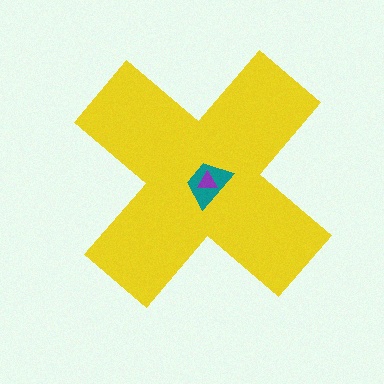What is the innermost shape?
The purple triangle.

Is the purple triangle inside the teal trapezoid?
Yes.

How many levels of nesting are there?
3.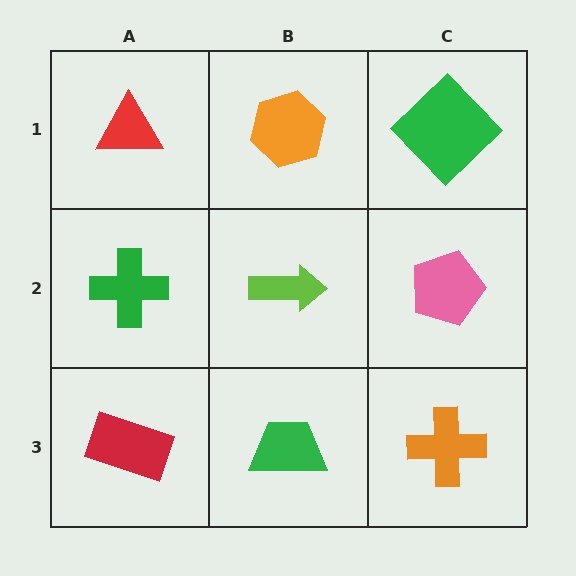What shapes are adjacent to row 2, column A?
A red triangle (row 1, column A), a red rectangle (row 3, column A), a lime arrow (row 2, column B).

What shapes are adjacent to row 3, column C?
A pink pentagon (row 2, column C), a green trapezoid (row 3, column B).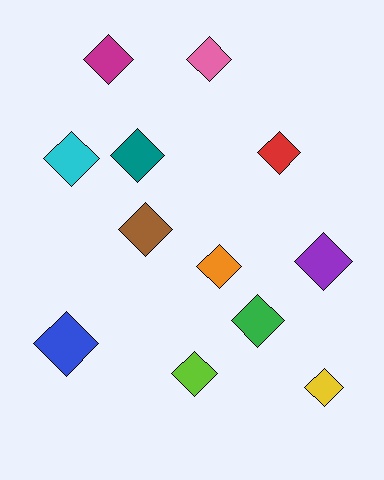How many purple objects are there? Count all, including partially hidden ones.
There is 1 purple object.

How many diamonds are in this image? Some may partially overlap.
There are 12 diamonds.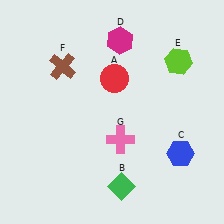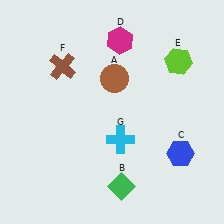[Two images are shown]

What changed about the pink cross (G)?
In Image 1, G is pink. In Image 2, it changed to cyan.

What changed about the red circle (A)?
In Image 1, A is red. In Image 2, it changed to brown.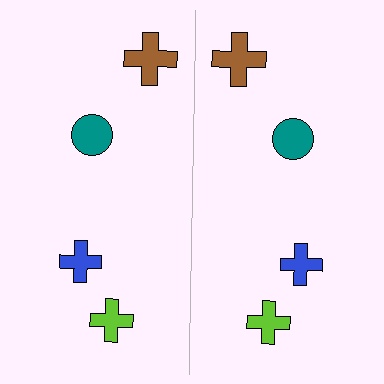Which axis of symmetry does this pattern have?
The pattern has a vertical axis of symmetry running through the center of the image.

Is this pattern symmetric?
Yes, this pattern has bilateral (reflection) symmetry.